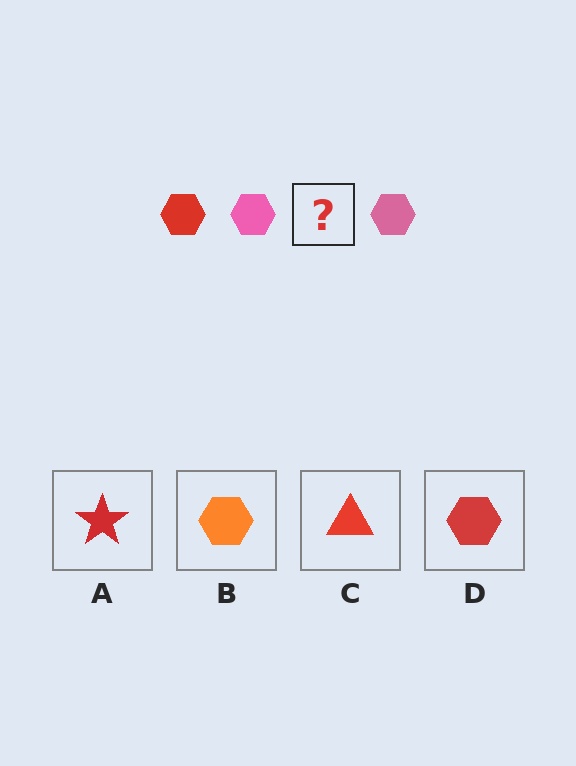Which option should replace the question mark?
Option D.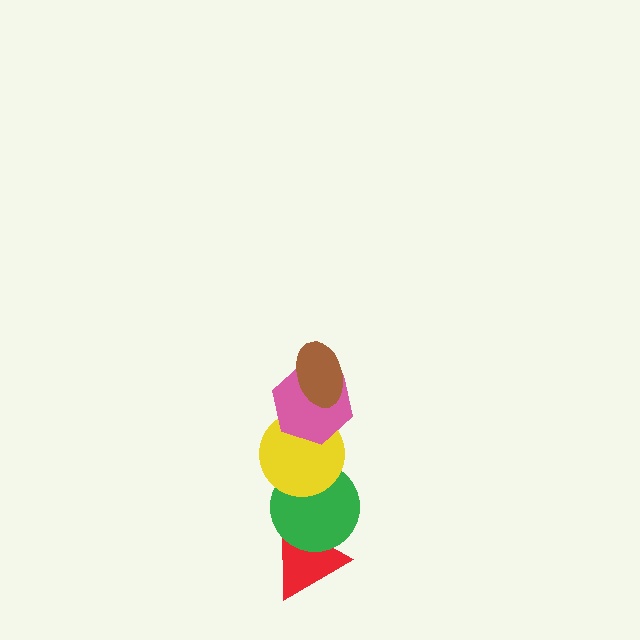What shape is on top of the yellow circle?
The pink hexagon is on top of the yellow circle.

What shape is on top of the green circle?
The yellow circle is on top of the green circle.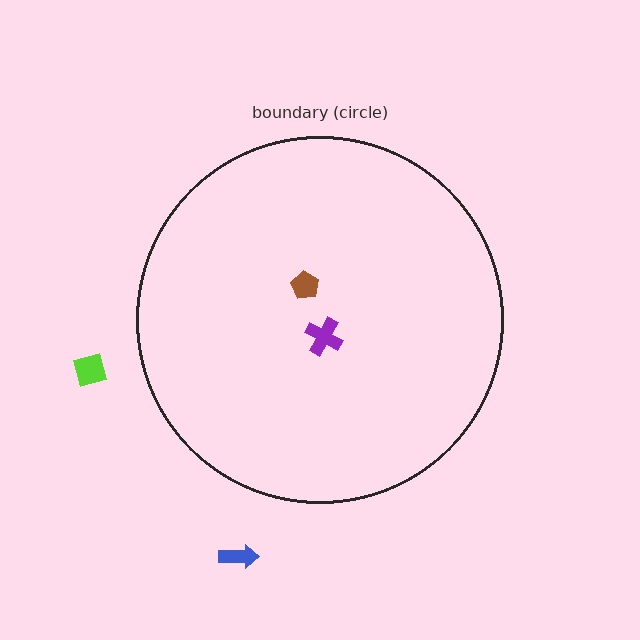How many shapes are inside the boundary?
2 inside, 2 outside.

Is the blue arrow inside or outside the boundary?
Outside.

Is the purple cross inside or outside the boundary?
Inside.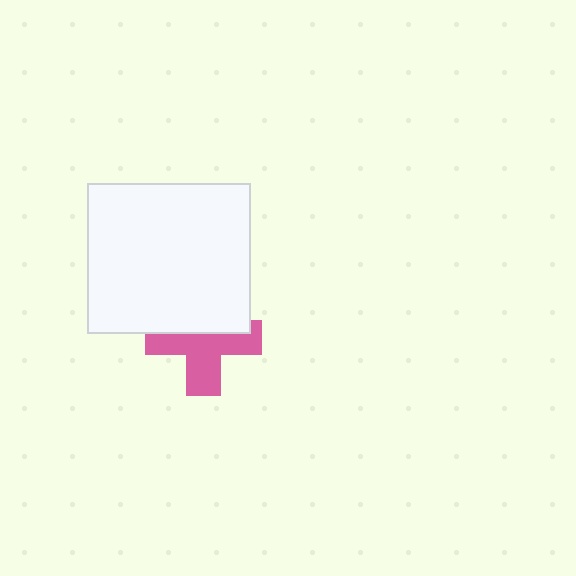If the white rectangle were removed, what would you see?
You would see the complete pink cross.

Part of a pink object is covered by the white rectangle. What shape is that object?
It is a cross.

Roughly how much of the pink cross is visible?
About half of it is visible (roughly 59%).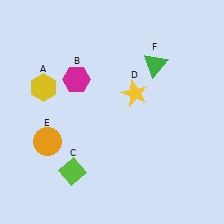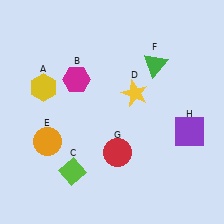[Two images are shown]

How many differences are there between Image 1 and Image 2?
There are 2 differences between the two images.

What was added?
A red circle (G), a purple square (H) were added in Image 2.